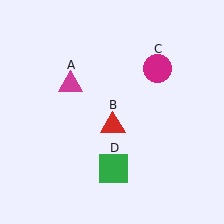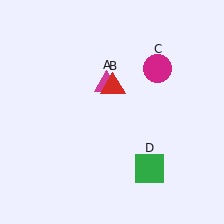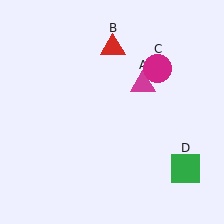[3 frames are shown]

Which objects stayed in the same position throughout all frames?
Magenta circle (object C) remained stationary.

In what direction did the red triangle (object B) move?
The red triangle (object B) moved up.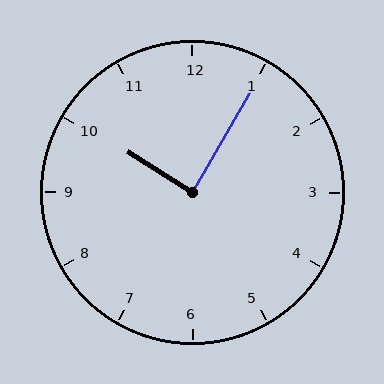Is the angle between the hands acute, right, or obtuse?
It is right.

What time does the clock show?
10:05.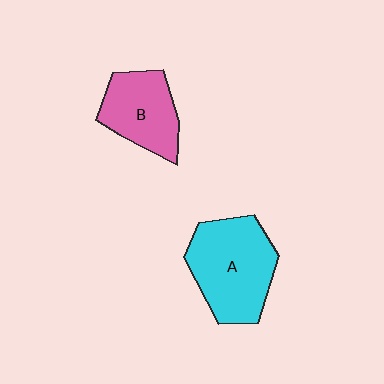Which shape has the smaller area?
Shape B (pink).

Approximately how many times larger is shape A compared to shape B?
Approximately 1.4 times.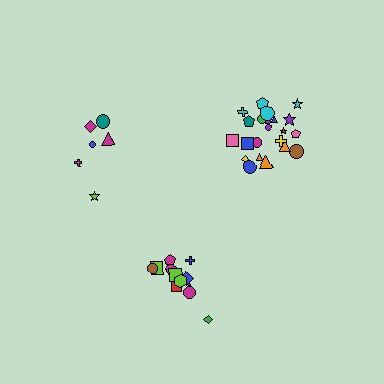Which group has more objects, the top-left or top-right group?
The top-right group.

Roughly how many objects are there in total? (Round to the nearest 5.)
Roughly 40 objects in total.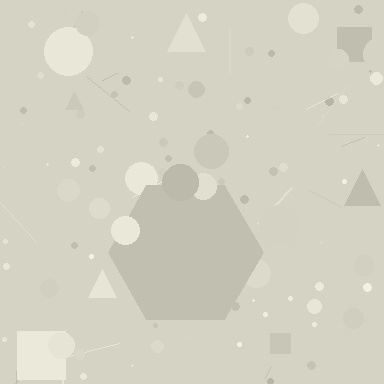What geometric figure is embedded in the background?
A hexagon is embedded in the background.